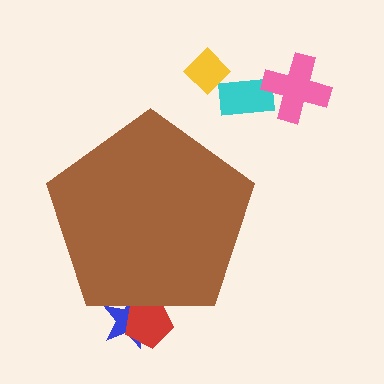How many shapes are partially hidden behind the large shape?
2 shapes are partially hidden.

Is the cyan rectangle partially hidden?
No, the cyan rectangle is fully visible.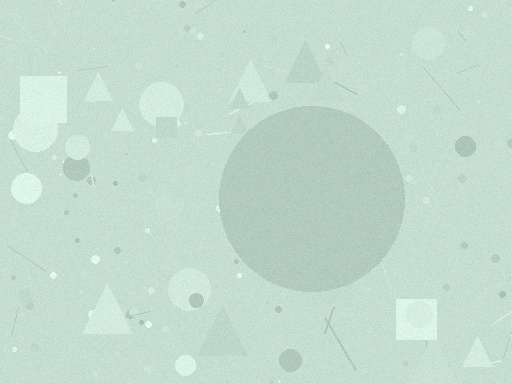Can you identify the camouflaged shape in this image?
The camouflaged shape is a circle.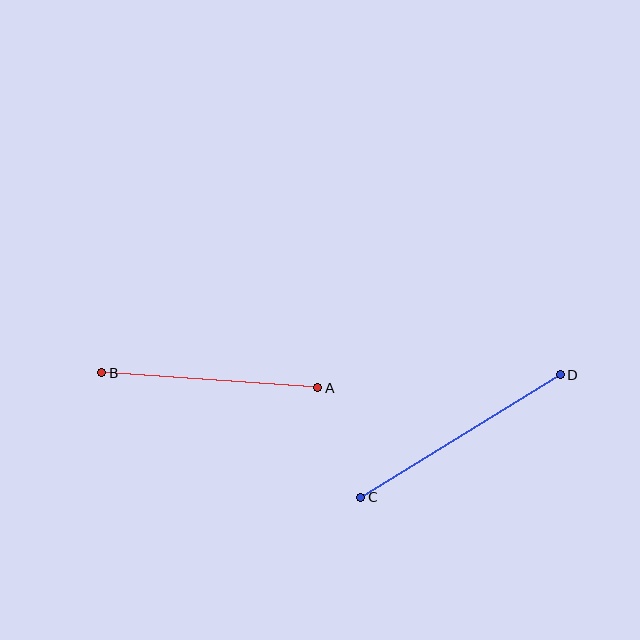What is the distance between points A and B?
The distance is approximately 216 pixels.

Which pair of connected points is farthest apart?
Points C and D are farthest apart.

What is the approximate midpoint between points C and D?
The midpoint is at approximately (460, 436) pixels.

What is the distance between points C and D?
The distance is approximately 234 pixels.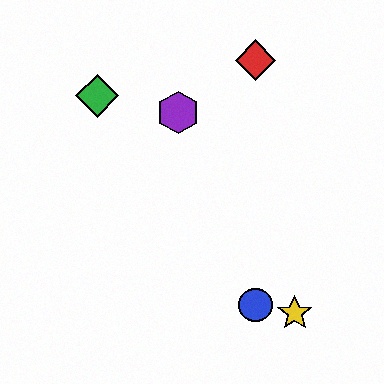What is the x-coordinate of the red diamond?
The red diamond is at x≈256.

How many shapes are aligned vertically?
2 shapes (the red diamond, the blue circle) are aligned vertically.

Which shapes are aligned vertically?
The red diamond, the blue circle are aligned vertically.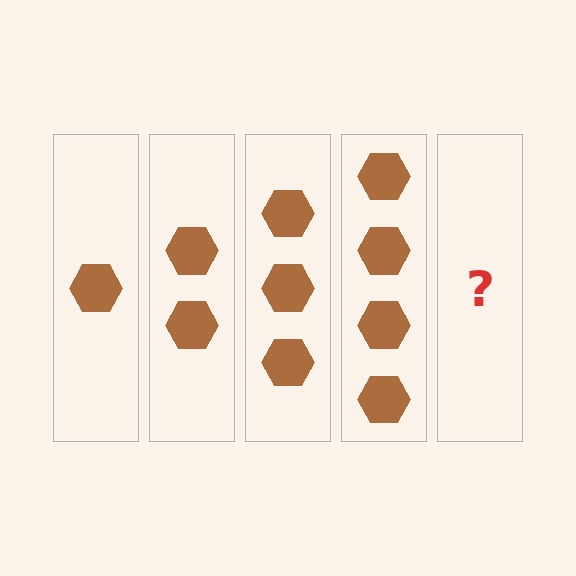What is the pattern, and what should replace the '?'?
The pattern is that each step adds one more hexagon. The '?' should be 5 hexagons.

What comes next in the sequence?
The next element should be 5 hexagons.